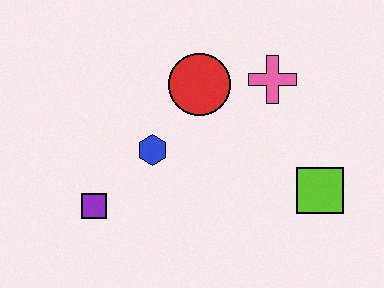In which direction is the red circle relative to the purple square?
The red circle is above the purple square.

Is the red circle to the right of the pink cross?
No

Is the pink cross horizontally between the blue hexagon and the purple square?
No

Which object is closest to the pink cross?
The red circle is closest to the pink cross.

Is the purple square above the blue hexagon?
No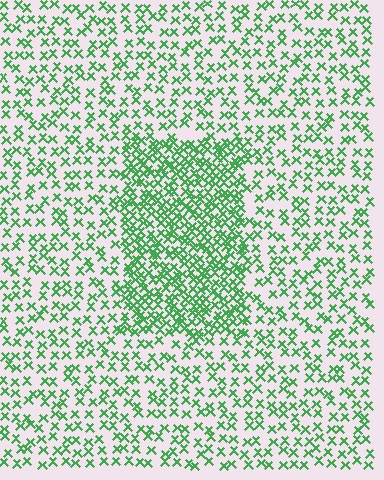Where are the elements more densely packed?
The elements are more densely packed inside the rectangle boundary.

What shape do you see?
I see a rectangle.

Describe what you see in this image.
The image contains small green elements arranged at two different densities. A rectangle-shaped region is visible where the elements are more densely packed than the surrounding area.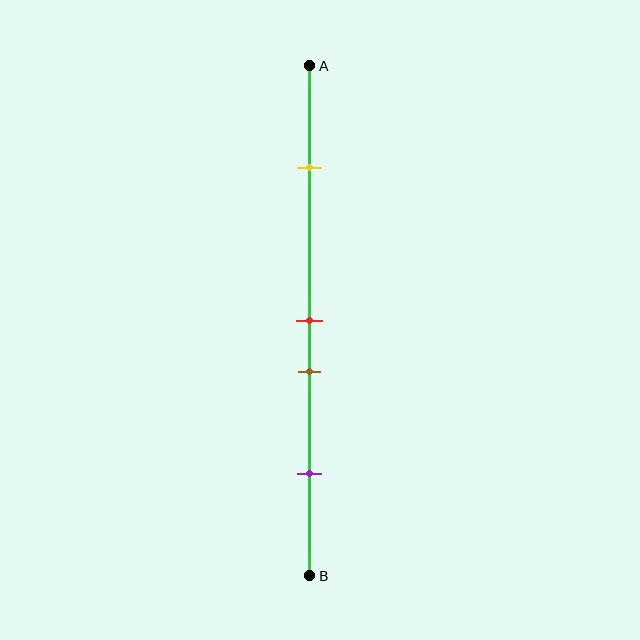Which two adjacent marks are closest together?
The red and brown marks are the closest adjacent pair.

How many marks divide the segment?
There are 4 marks dividing the segment.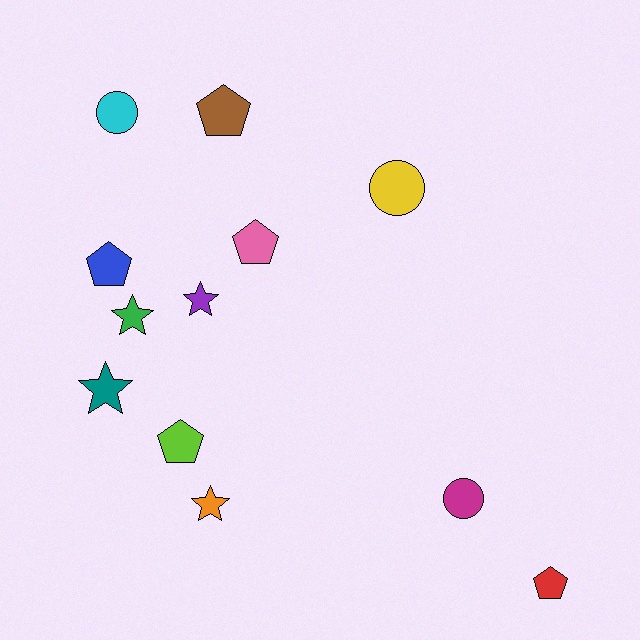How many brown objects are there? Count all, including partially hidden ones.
There is 1 brown object.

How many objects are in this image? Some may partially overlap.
There are 12 objects.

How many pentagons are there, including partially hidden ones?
There are 5 pentagons.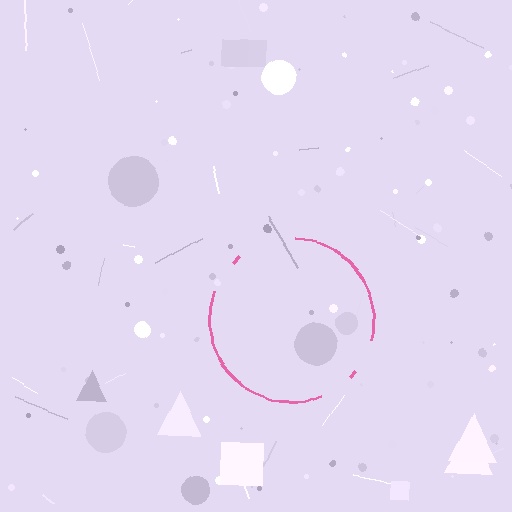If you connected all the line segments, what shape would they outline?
They would outline a circle.